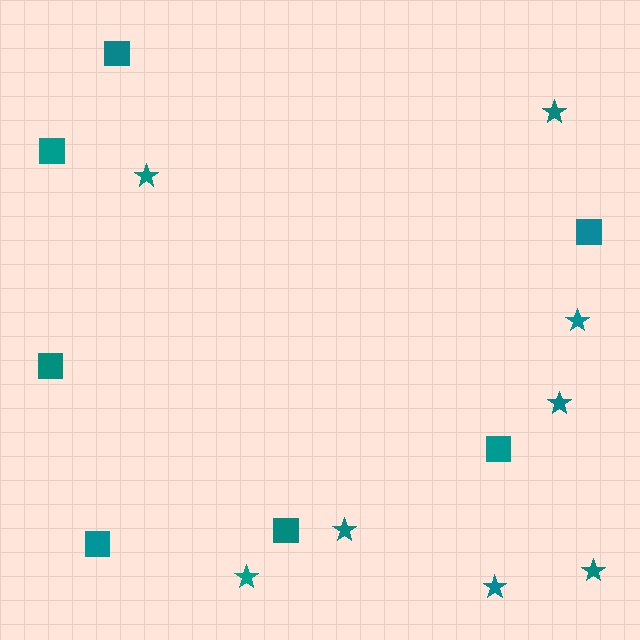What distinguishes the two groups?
There are 2 groups: one group of squares (7) and one group of stars (8).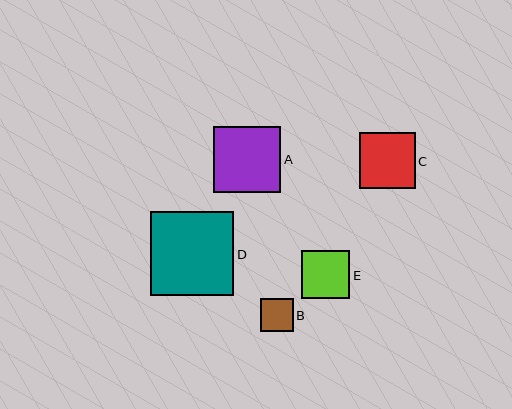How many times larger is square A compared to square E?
Square A is approximately 1.4 times the size of square E.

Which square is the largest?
Square D is the largest with a size of approximately 84 pixels.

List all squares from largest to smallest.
From largest to smallest: D, A, C, E, B.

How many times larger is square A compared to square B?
Square A is approximately 2.0 times the size of square B.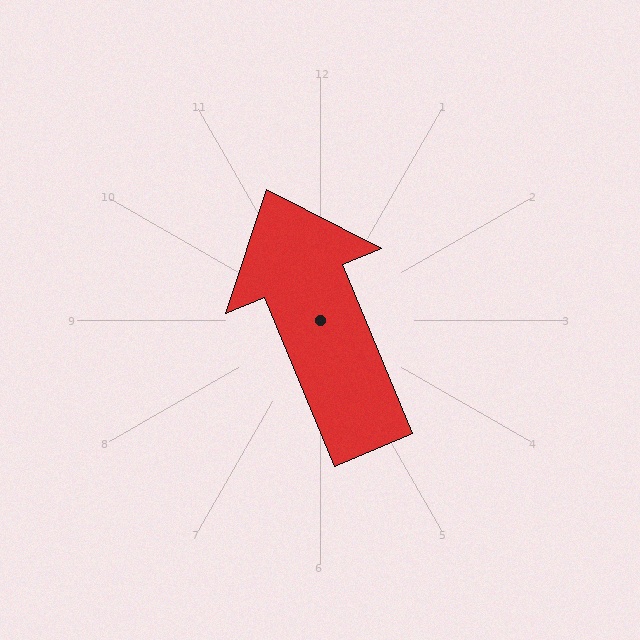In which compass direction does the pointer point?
North.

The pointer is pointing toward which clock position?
Roughly 11 o'clock.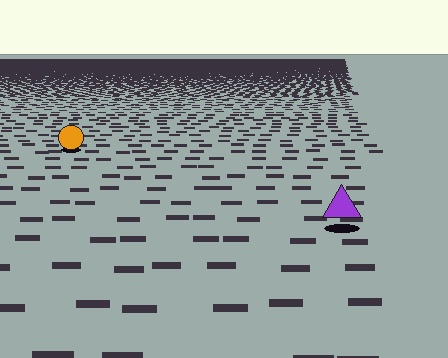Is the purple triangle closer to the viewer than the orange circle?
Yes. The purple triangle is closer — you can tell from the texture gradient: the ground texture is coarser near it.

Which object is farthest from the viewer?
The orange circle is farthest from the viewer. It appears smaller and the ground texture around it is denser.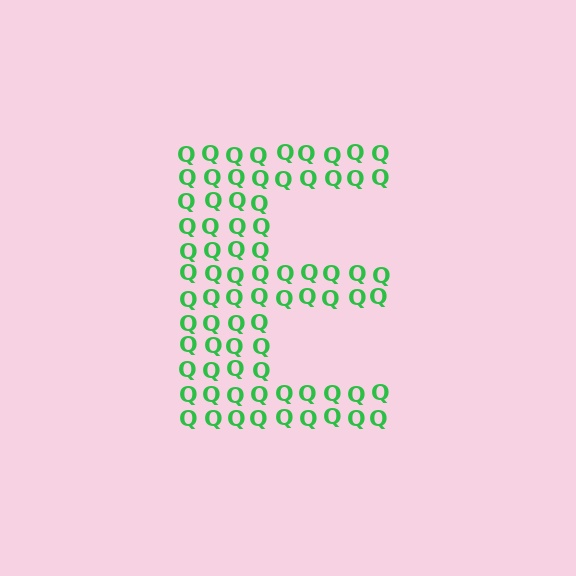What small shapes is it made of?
It is made of small letter Q's.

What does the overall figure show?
The overall figure shows the letter E.